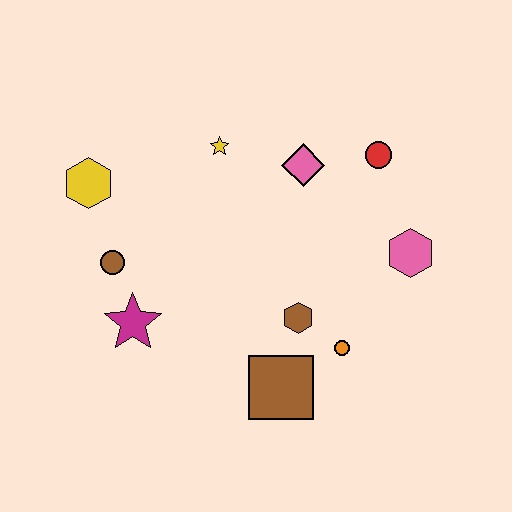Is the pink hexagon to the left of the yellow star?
No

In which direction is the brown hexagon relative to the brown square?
The brown hexagon is above the brown square.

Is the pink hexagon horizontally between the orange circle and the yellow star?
No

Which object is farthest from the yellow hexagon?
The pink hexagon is farthest from the yellow hexagon.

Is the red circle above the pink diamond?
Yes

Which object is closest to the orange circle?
The brown hexagon is closest to the orange circle.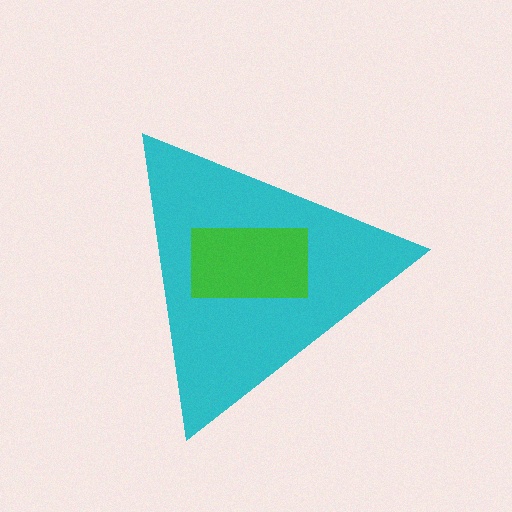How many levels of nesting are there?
2.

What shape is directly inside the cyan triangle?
The green rectangle.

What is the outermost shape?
The cyan triangle.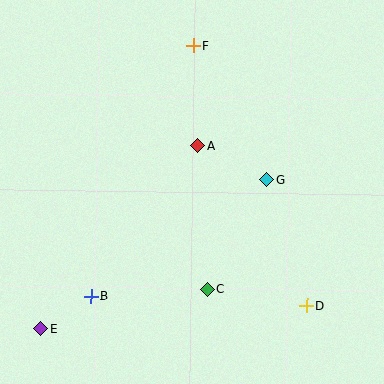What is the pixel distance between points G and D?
The distance between G and D is 132 pixels.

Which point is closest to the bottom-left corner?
Point E is closest to the bottom-left corner.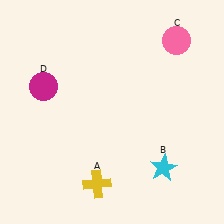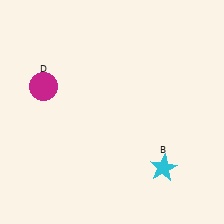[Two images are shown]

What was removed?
The pink circle (C), the yellow cross (A) were removed in Image 2.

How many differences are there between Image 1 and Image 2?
There are 2 differences between the two images.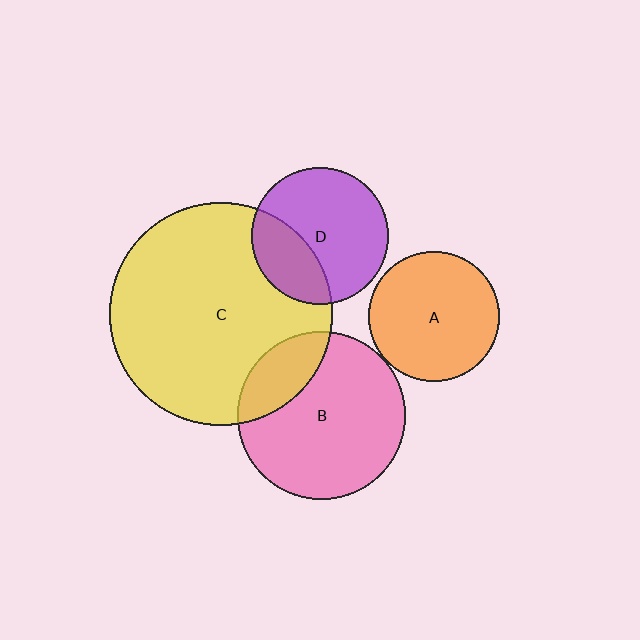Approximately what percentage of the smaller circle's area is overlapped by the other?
Approximately 30%.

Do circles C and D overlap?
Yes.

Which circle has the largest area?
Circle C (yellow).